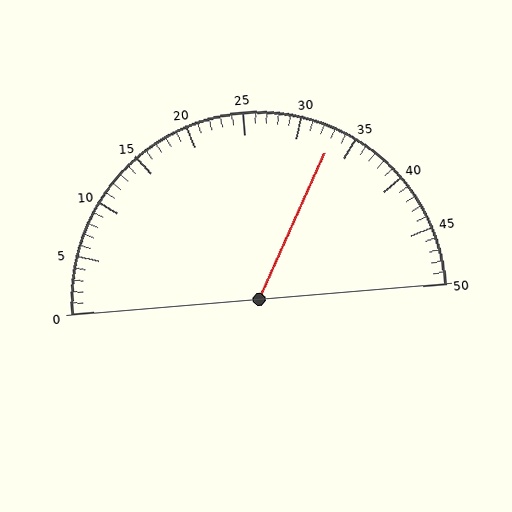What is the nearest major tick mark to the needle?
The nearest major tick mark is 35.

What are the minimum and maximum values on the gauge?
The gauge ranges from 0 to 50.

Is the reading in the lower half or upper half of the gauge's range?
The reading is in the upper half of the range (0 to 50).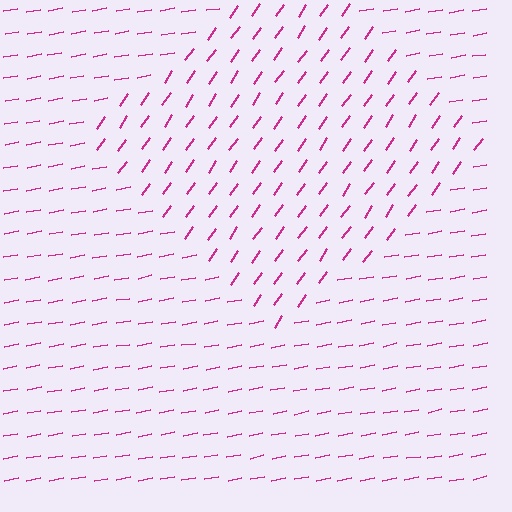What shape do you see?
I see a diamond.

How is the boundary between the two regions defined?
The boundary is defined purely by a change in line orientation (approximately 45 degrees difference). All lines are the same color and thickness.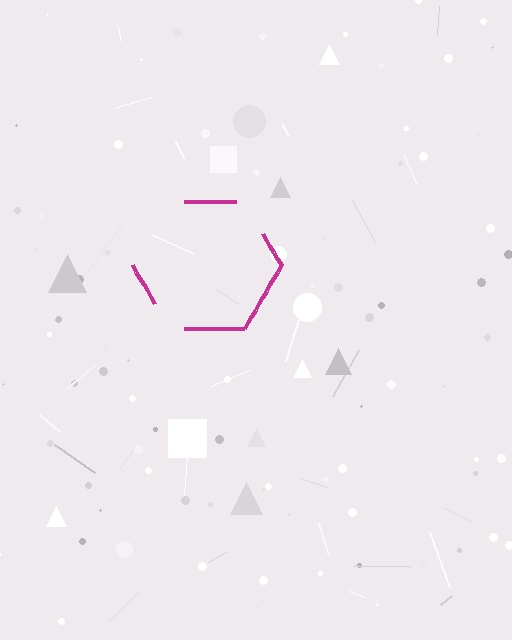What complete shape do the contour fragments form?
The contour fragments form a hexagon.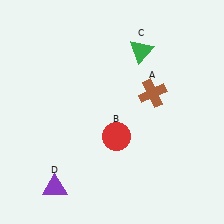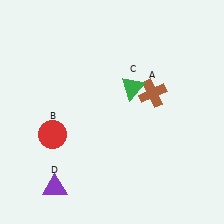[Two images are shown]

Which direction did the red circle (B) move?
The red circle (B) moved left.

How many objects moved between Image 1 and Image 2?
2 objects moved between the two images.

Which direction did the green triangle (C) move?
The green triangle (C) moved down.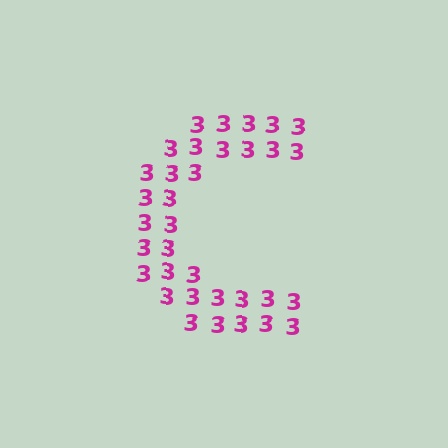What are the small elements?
The small elements are digit 3's.